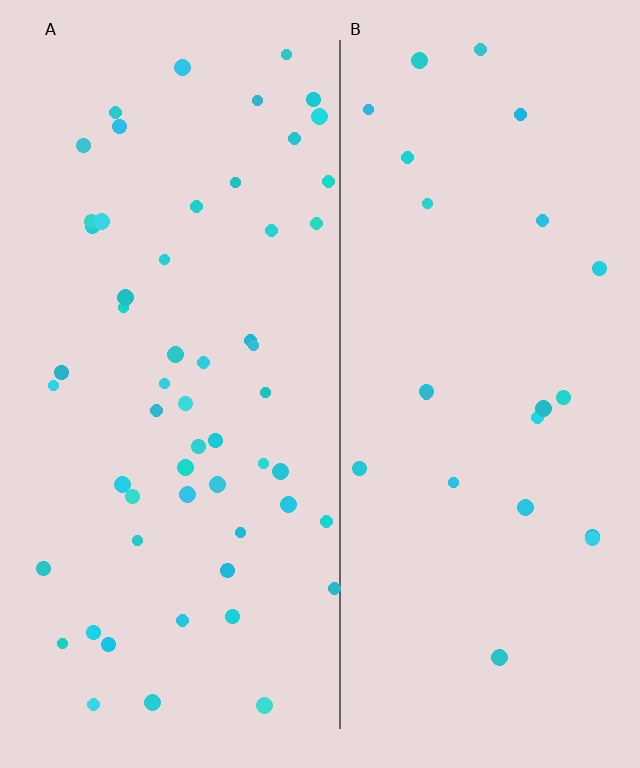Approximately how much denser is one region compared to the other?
Approximately 2.5× — region A over region B.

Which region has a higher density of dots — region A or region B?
A (the left).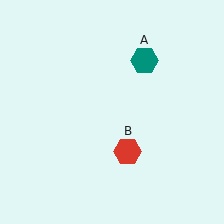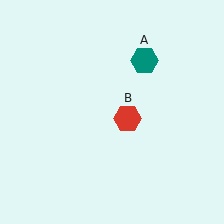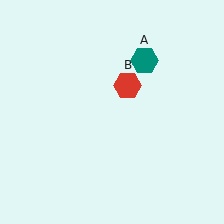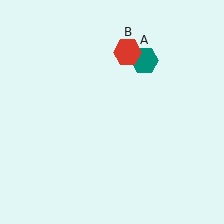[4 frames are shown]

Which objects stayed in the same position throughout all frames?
Teal hexagon (object A) remained stationary.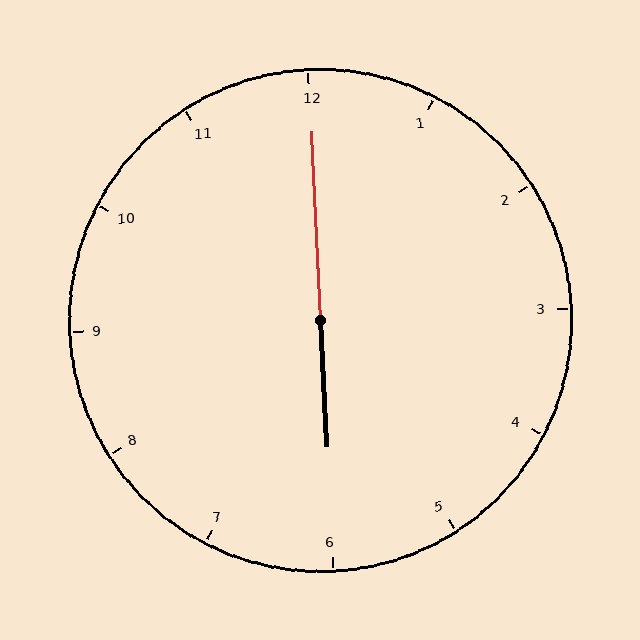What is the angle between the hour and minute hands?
Approximately 180 degrees.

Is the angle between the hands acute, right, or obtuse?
It is obtuse.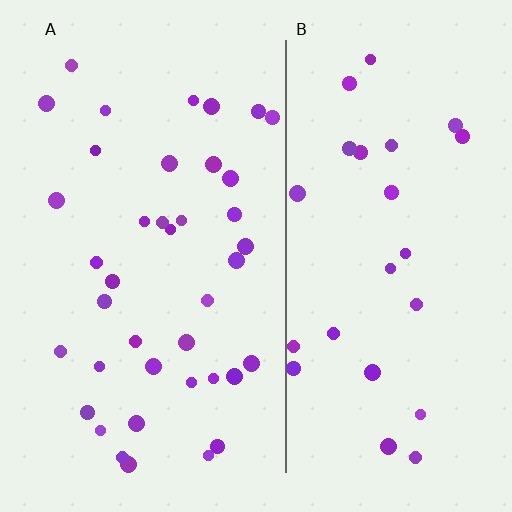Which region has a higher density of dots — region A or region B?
A (the left).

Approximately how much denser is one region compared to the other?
Approximately 1.5× — region A over region B.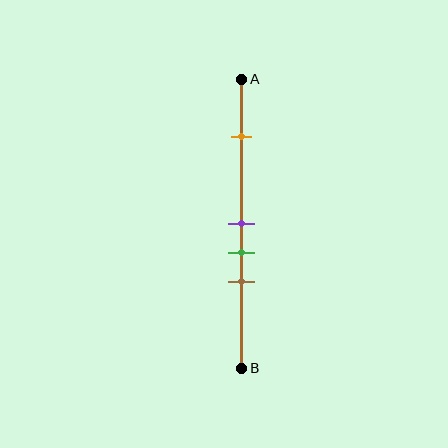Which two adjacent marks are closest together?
The purple and green marks are the closest adjacent pair.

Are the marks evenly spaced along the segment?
No, the marks are not evenly spaced.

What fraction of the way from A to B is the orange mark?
The orange mark is approximately 20% (0.2) of the way from A to B.